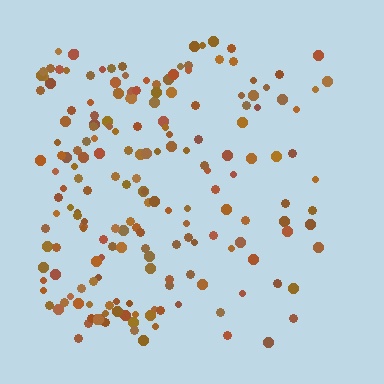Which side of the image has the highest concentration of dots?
The left.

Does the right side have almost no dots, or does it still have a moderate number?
Still a moderate number, just noticeably fewer than the left.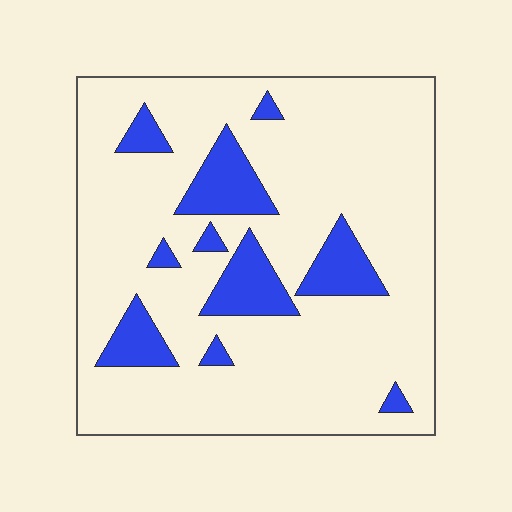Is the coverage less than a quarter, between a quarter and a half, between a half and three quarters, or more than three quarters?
Less than a quarter.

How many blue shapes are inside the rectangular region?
10.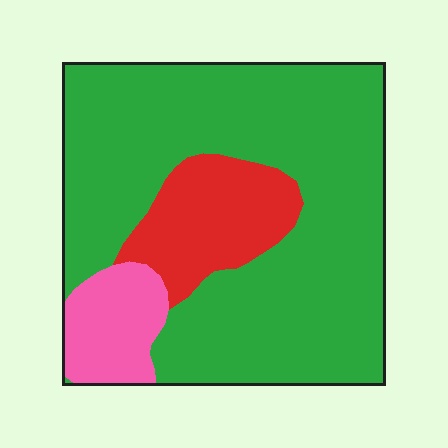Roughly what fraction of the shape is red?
Red covers about 15% of the shape.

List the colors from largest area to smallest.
From largest to smallest: green, red, pink.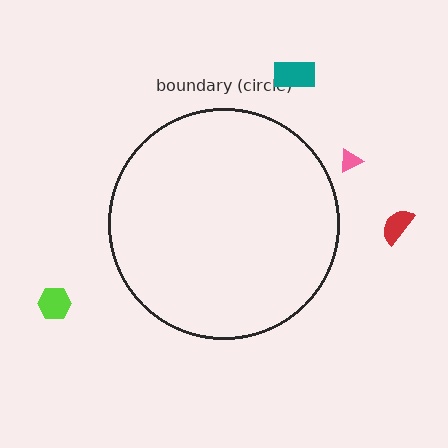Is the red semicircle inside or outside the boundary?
Outside.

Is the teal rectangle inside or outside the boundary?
Outside.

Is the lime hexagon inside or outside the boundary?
Outside.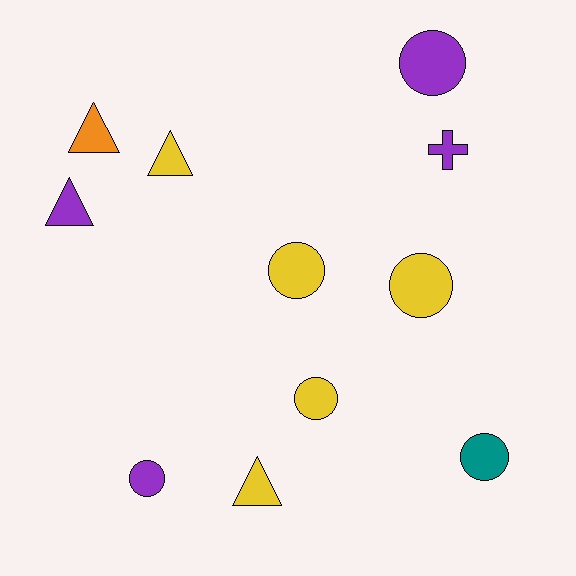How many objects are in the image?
There are 11 objects.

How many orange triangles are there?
There is 1 orange triangle.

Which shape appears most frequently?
Circle, with 6 objects.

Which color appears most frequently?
Yellow, with 5 objects.